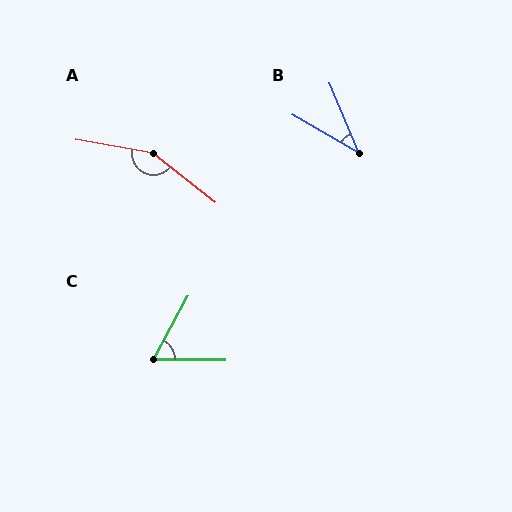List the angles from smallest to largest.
B (37°), C (61°), A (152°).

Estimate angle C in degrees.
Approximately 61 degrees.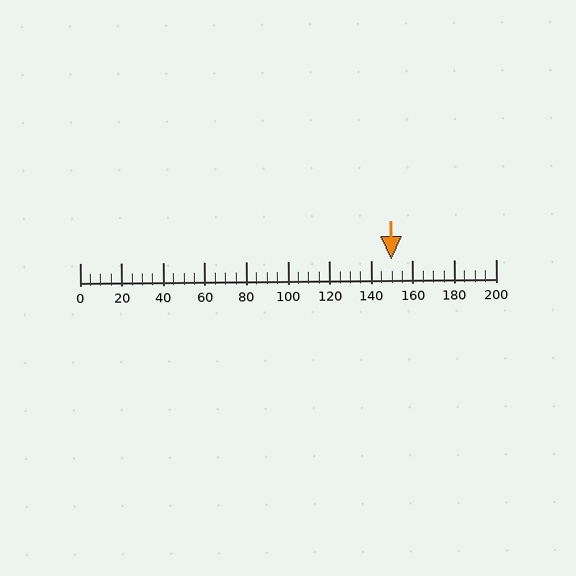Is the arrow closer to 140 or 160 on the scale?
The arrow is closer to 140.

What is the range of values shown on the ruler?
The ruler shows values from 0 to 200.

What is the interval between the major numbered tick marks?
The major tick marks are spaced 20 units apart.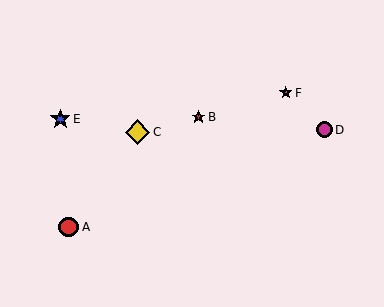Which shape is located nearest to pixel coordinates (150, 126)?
The yellow diamond (labeled C) at (137, 132) is nearest to that location.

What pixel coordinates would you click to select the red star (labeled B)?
Click at (198, 117) to select the red star B.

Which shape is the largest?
The yellow diamond (labeled C) is the largest.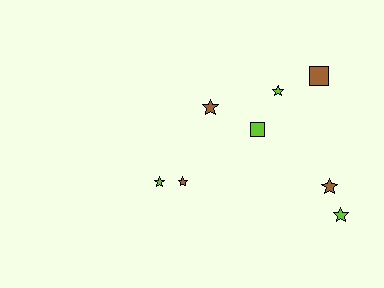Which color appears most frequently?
Lime, with 4 objects.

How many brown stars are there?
There are 3 brown stars.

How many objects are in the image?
There are 8 objects.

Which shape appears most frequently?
Star, with 6 objects.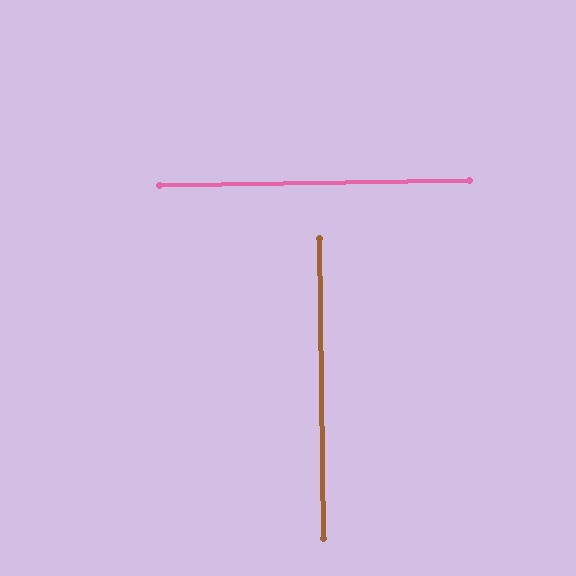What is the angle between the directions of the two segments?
Approximately 90 degrees.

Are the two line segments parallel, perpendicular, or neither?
Perpendicular — they meet at approximately 90°.